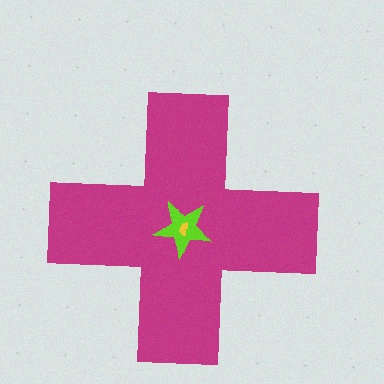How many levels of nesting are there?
3.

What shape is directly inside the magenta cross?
The lime star.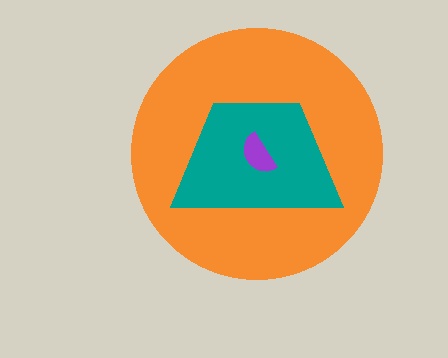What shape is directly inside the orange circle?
The teal trapezoid.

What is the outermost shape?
The orange circle.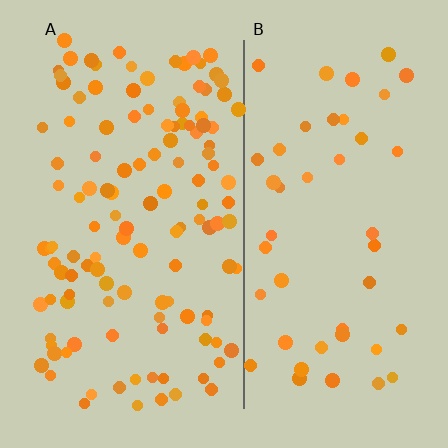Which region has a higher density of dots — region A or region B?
A (the left).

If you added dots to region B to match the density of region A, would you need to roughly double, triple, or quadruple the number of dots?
Approximately triple.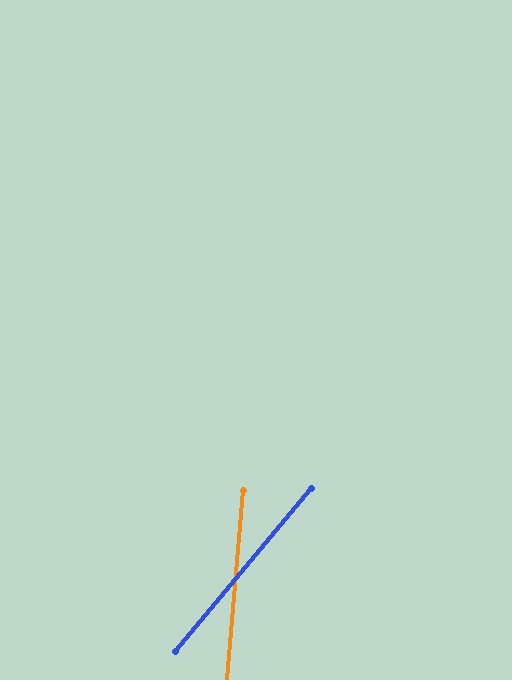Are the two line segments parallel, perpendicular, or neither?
Neither parallel nor perpendicular — they differ by about 35°.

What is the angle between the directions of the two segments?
Approximately 35 degrees.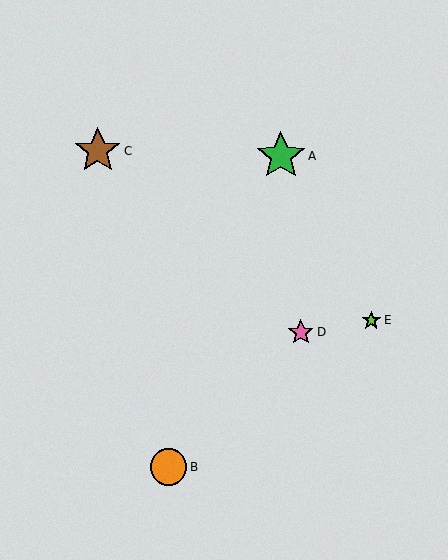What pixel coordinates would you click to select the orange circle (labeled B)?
Click at (168, 467) to select the orange circle B.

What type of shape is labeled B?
Shape B is an orange circle.